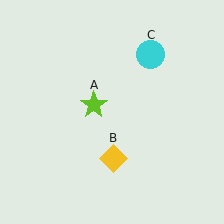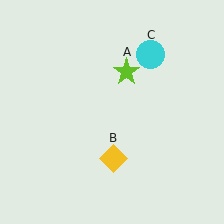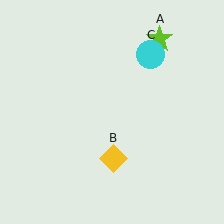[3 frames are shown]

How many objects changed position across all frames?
1 object changed position: lime star (object A).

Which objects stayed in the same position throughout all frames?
Yellow diamond (object B) and cyan circle (object C) remained stationary.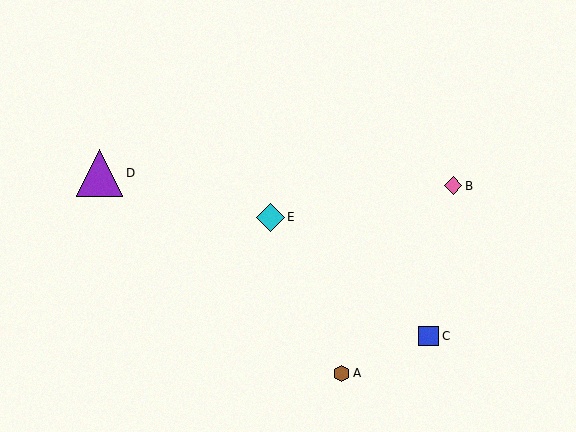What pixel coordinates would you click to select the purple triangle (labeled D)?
Click at (99, 173) to select the purple triangle D.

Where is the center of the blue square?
The center of the blue square is at (429, 336).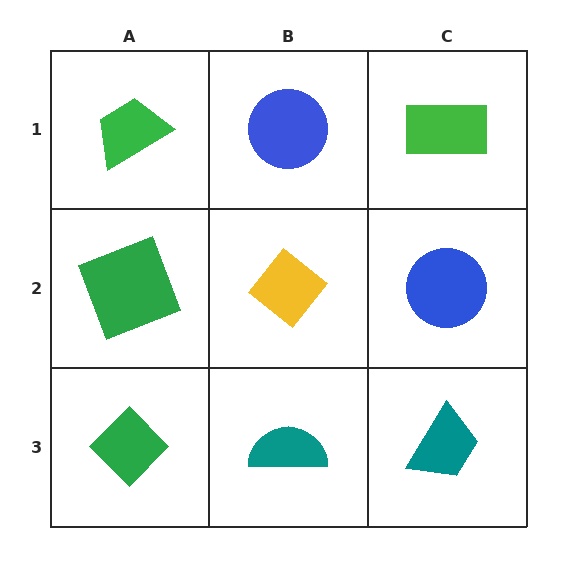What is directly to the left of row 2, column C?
A yellow diamond.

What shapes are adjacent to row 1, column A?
A green square (row 2, column A), a blue circle (row 1, column B).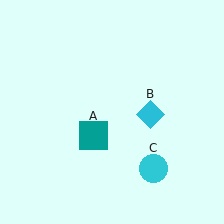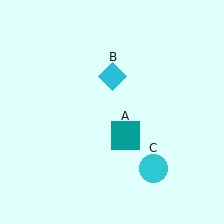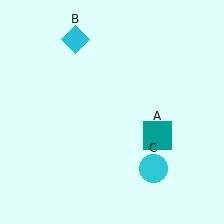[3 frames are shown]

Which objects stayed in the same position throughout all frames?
Cyan circle (object C) remained stationary.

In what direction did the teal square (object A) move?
The teal square (object A) moved right.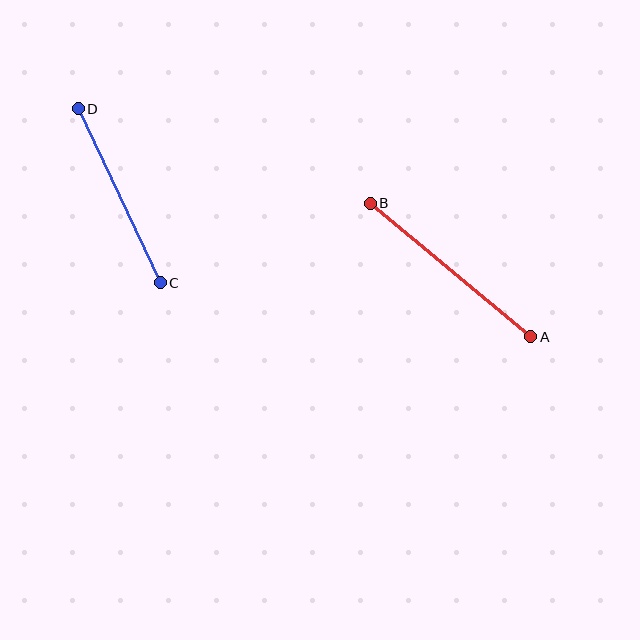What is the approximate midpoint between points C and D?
The midpoint is at approximately (119, 196) pixels.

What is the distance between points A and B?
The distance is approximately 209 pixels.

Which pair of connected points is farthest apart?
Points A and B are farthest apart.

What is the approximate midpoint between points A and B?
The midpoint is at approximately (451, 270) pixels.